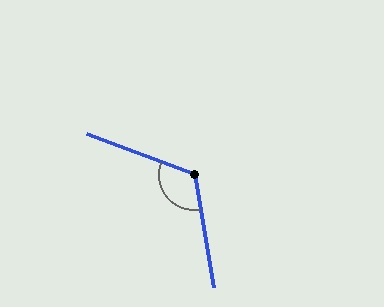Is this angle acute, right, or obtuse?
It is obtuse.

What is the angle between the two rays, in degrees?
Approximately 120 degrees.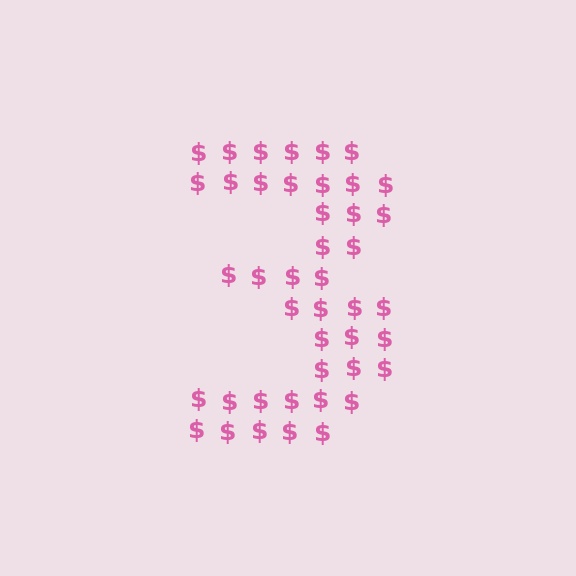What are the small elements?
The small elements are dollar signs.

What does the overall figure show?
The overall figure shows the digit 3.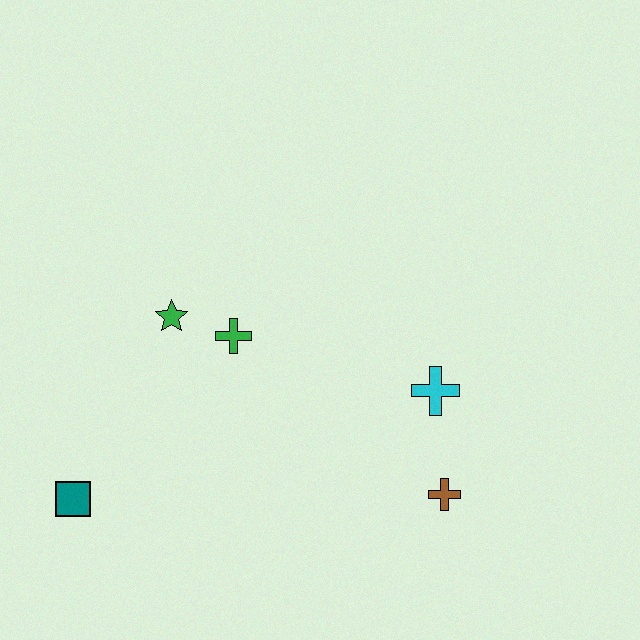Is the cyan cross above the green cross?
No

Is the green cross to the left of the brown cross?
Yes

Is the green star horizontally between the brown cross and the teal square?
Yes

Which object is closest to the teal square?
The green star is closest to the teal square.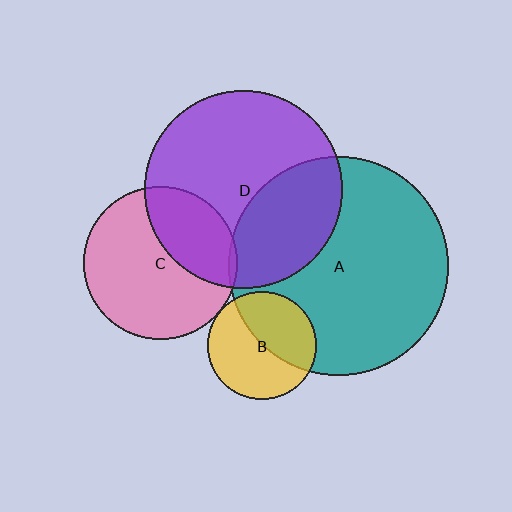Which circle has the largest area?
Circle A (teal).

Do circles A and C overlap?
Yes.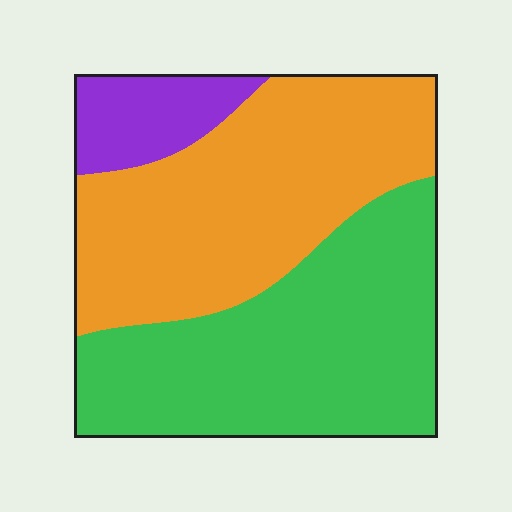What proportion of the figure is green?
Green covers roughly 45% of the figure.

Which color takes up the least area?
Purple, at roughly 10%.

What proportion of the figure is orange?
Orange covers about 45% of the figure.